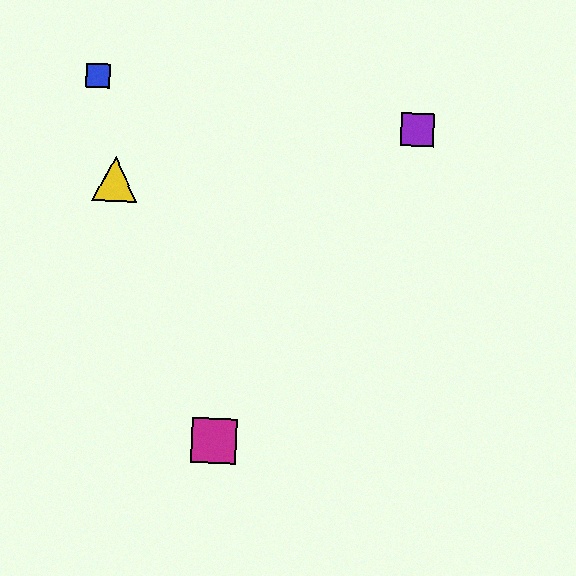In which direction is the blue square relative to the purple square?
The blue square is to the left of the purple square.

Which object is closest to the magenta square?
The yellow triangle is closest to the magenta square.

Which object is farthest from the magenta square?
The blue square is farthest from the magenta square.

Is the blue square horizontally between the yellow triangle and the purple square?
No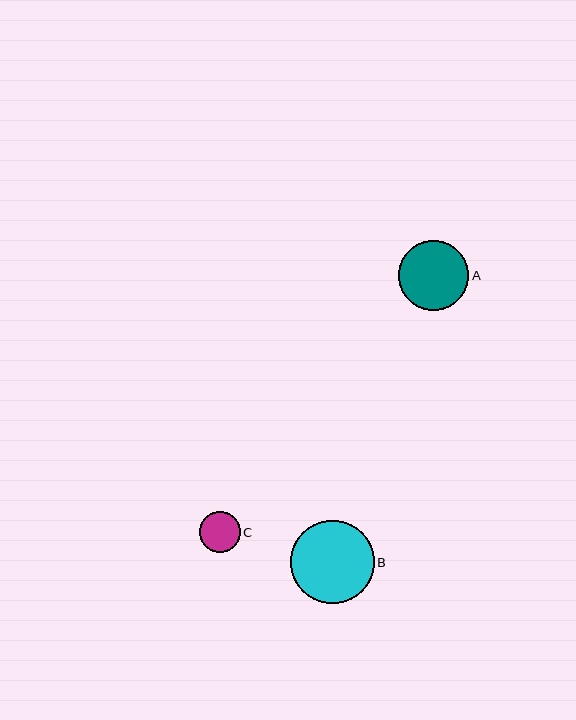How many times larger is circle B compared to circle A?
Circle B is approximately 1.2 times the size of circle A.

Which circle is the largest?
Circle B is the largest with a size of approximately 83 pixels.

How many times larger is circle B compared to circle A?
Circle B is approximately 1.2 times the size of circle A.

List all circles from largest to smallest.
From largest to smallest: B, A, C.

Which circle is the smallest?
Circle C is the smallest with a size of approximately 41 pixels.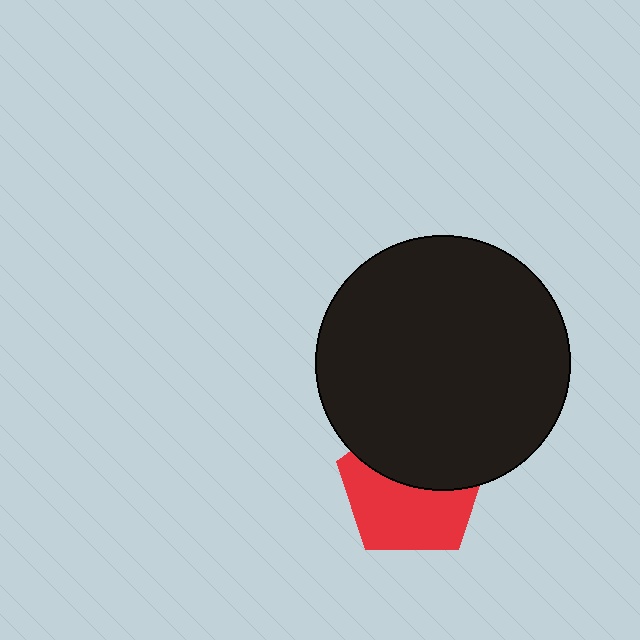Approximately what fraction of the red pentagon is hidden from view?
Roughly 46% of the red pentagon is hidden behind the black circle.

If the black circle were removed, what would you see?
You would see the complete red pentagon.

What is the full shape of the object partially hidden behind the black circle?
The partially hidden object is a red pentagon.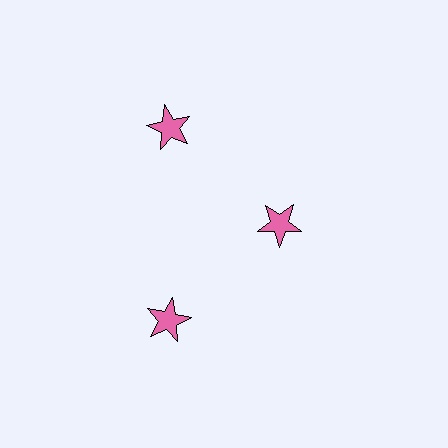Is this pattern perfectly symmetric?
No. The 3 pink stars are arranged in a ring, but one element near the 3 o'clock position is pulled inward toward the center, breaking the 3-fold rotational symmetry.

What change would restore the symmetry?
The symmetry would be restored by moving it outward, back onto the ring so that all 3 stars sit at equal angles and equal distance from the center.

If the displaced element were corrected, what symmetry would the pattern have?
It would have 3-fold rotational symmetry — the pattern would map onto itself every 120 degrees.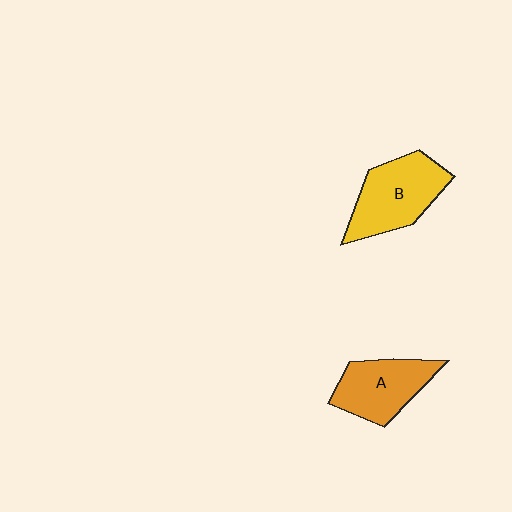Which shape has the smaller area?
Shape A (orange).